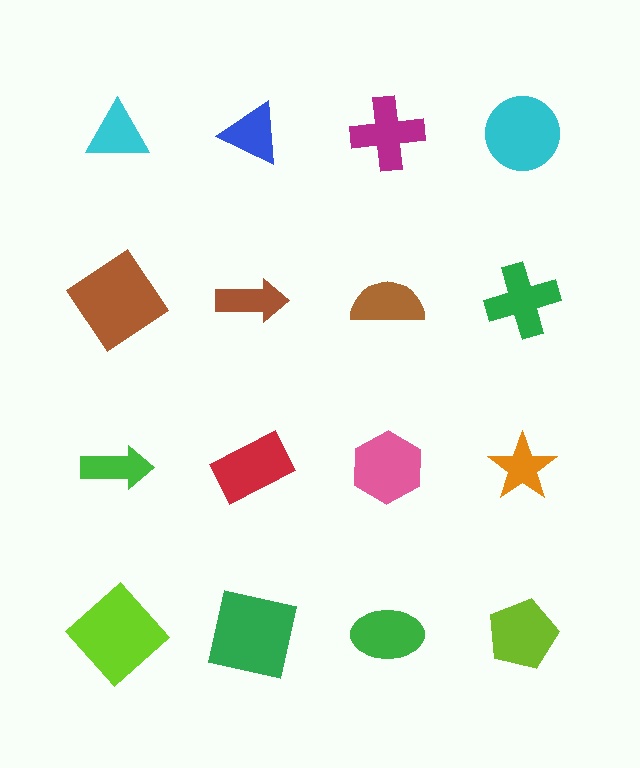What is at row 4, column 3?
A green ellipse.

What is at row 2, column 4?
A green cross.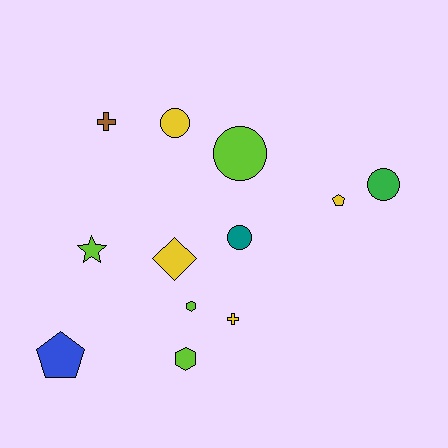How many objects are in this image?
There are 12 objects.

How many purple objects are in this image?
There are no purple objects.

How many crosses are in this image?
There are 2 crosses.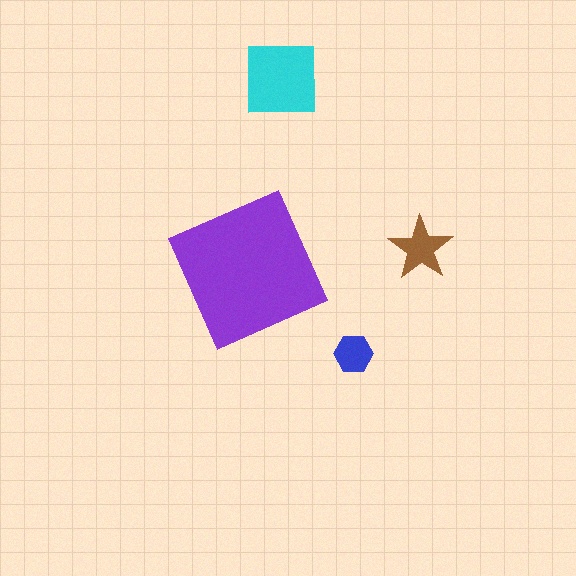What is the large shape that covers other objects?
A purple diamond.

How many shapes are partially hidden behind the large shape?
0 shapes are partially hidden.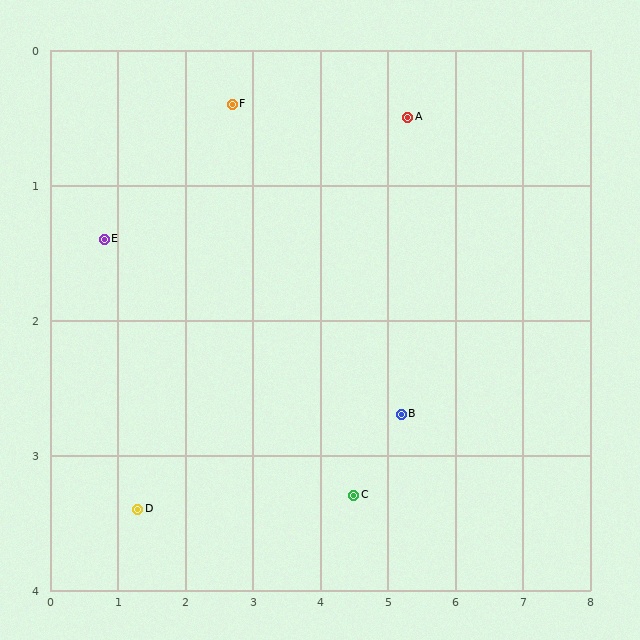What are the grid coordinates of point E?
Point E is at approximately (0.8, 1.4).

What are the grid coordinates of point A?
Point A is at approximately (5.3, 0.5).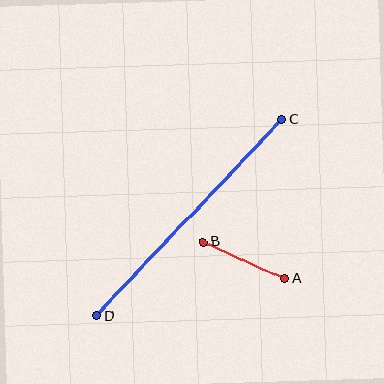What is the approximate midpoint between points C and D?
The midpoint is at approximately (189, 218) pixels.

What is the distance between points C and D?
The distance is approximately 269 pixels.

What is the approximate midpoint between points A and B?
The midpoint is at approximately (244, 260) pixels.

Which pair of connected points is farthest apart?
Points C and D are farthest apart.